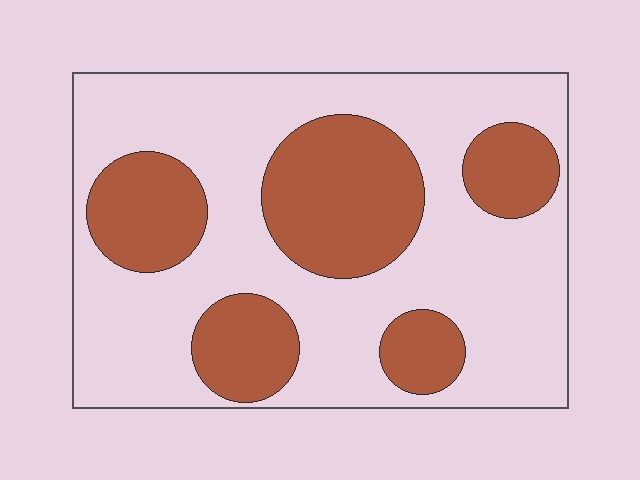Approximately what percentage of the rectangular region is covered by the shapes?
Approximately 35%.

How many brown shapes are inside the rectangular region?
5.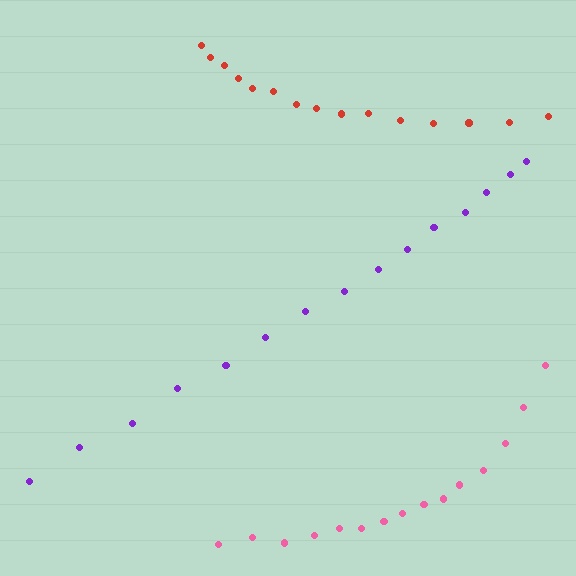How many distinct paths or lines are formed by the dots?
There are 3 distinct paths.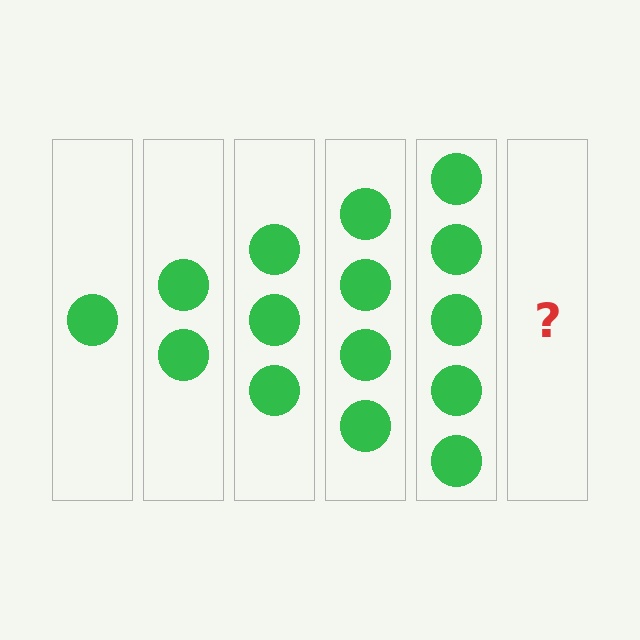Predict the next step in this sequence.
The next step is 6 circles.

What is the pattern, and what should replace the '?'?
The pattern is that each step adds one more circle. The '?' should be 6 circles.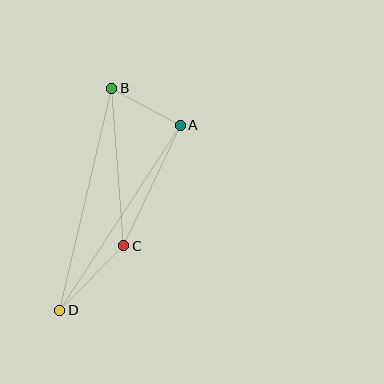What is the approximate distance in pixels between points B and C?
The distance between B and C is approximately 158 pixels.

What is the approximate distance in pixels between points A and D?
The distance between A and D is approximately 221 pixels.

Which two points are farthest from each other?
Points B and D are farthest from each other.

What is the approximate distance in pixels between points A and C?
The distance between A and C is approximately 133 pixels.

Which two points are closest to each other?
Points A and B are closest to each other.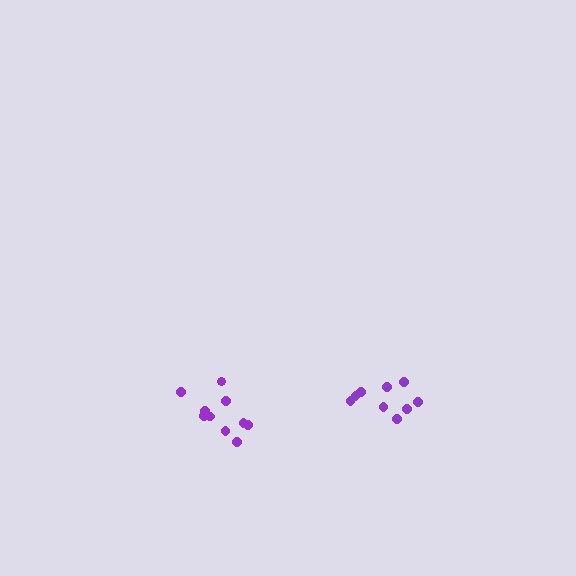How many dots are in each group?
Group 1: 10 dots, Group 2: 9 dots (19 total).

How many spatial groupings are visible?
There are 2 spatial groupings.